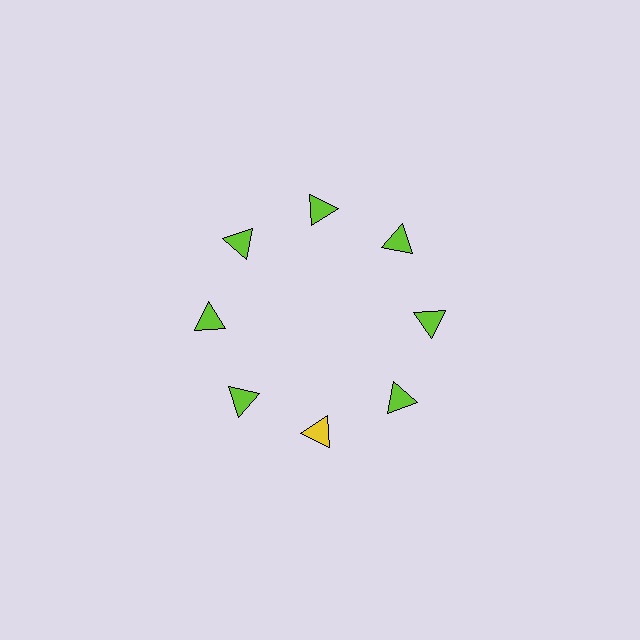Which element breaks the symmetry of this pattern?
The yellow triangle at roughly the 6 o'clock position breaks the symmetry. All other shapes are lime triangles.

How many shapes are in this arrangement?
There are 8 shapes arranged in a ring pattern.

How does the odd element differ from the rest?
It has a different color: yellow instead of lime.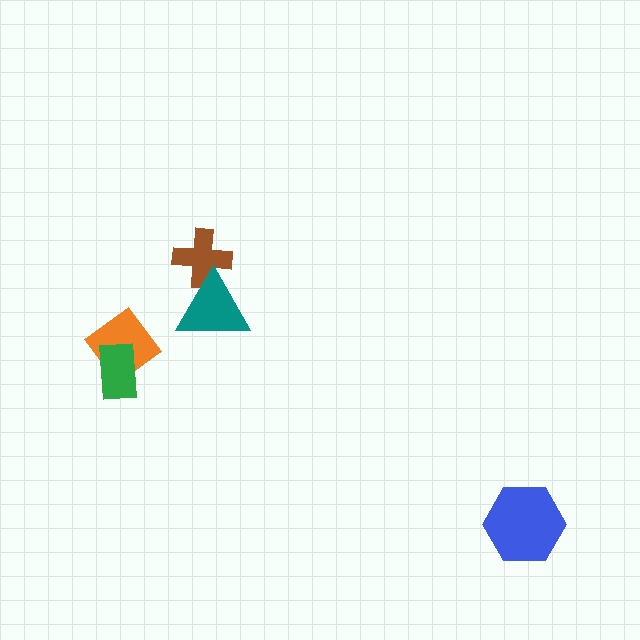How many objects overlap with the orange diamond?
1 object overlaps with the orange diamond.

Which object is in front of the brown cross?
The teal triangle is in front of the brown cross.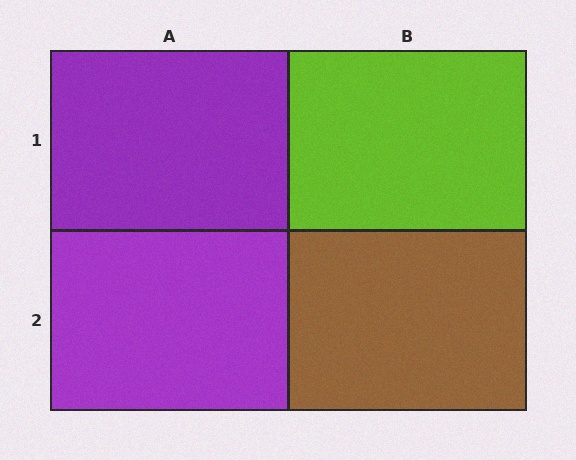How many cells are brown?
1 cell is brown.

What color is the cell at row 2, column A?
Purple.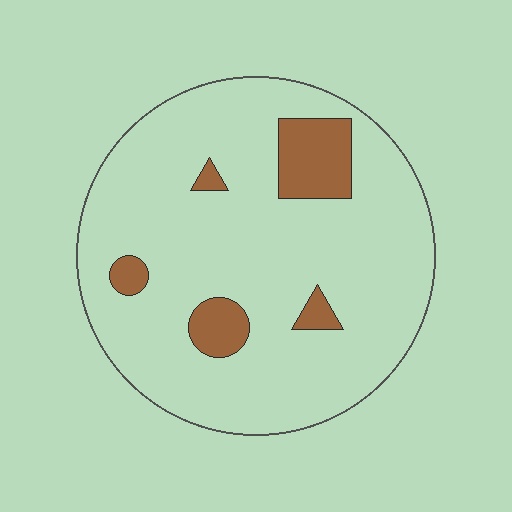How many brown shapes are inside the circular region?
5.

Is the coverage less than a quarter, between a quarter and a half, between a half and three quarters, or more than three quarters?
Less than a quarter.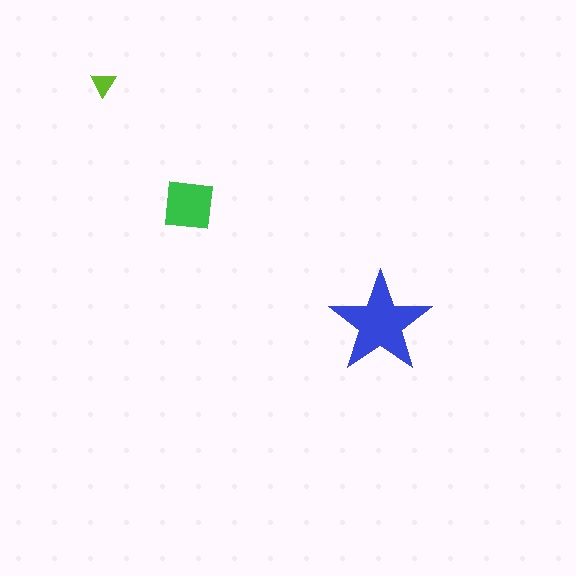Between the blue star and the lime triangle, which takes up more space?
The blue star.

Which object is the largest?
The blue star.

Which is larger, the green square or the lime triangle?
The green square.